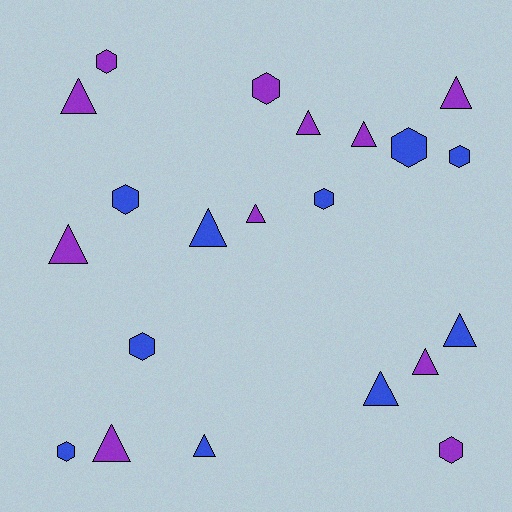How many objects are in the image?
There are 21 objects.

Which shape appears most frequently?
Triangle, with 12 objects.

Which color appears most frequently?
Purple, with 11 objects.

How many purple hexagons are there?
There are 3 purple hexagons.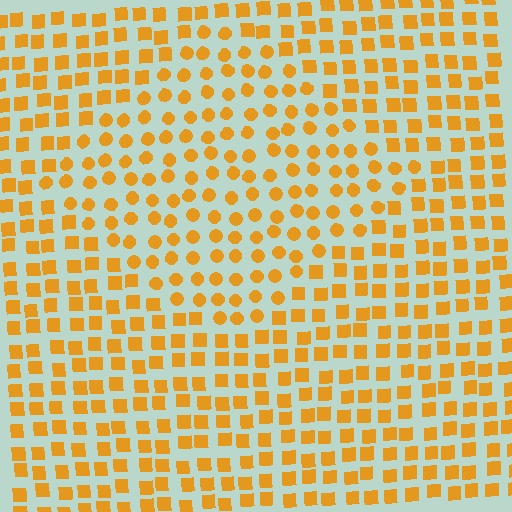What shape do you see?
I see a diamond.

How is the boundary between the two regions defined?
The boundary is defined by a change in element shape: circles inside vs. squares outside. All elements share the same color and spacing.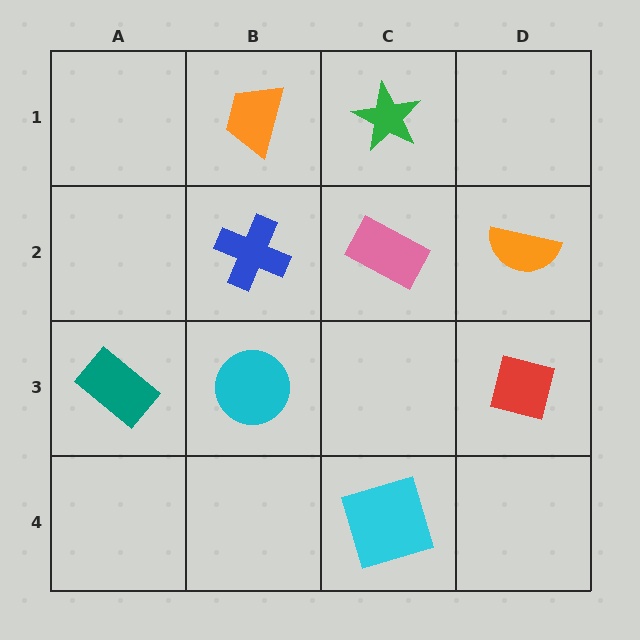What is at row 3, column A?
A teal rectangle.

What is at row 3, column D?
A red square.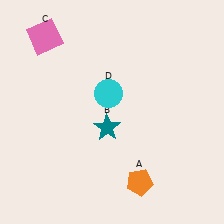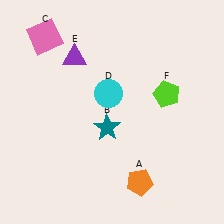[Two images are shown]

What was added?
A purple triangle (E), a lime pentagon (F) were added in Image 2.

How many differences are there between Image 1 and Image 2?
There are 2 differences between the two images.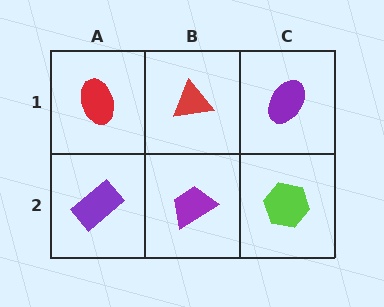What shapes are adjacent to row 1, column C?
A lime hexagon (row 2, column C), a red triangle (row 1, column B).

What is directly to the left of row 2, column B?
A purple rectangle.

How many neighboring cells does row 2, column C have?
2.